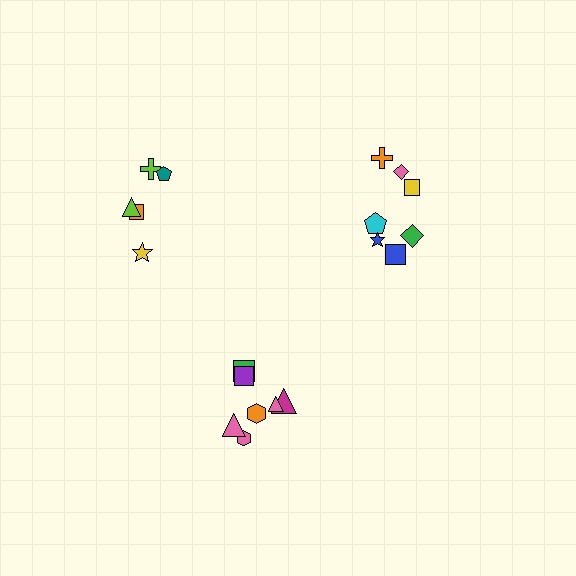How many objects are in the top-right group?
There are 7 objects.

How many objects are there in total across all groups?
There are 19 objects.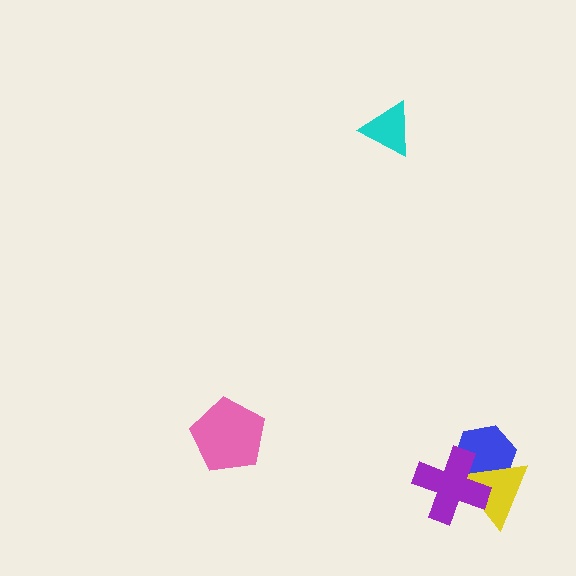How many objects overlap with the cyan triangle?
0 objects overlap with the cyan triangle.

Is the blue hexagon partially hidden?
Yes, it is partially covered by another shape.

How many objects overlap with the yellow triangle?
2 objects overlap with the yellow triangle.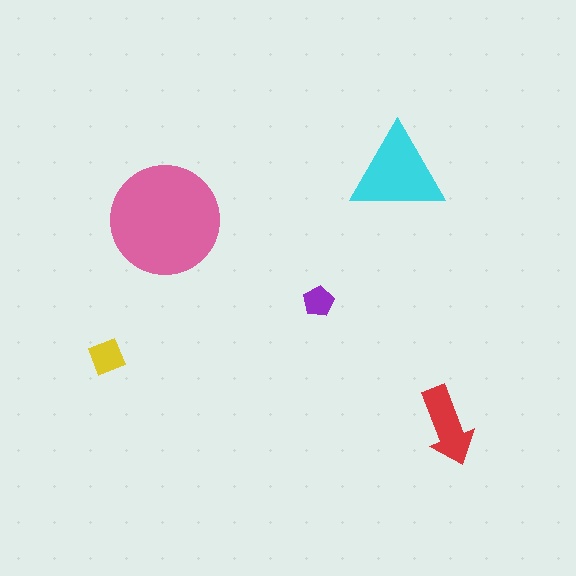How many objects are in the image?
There are 5 objects in the image.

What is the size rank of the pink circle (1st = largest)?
1st.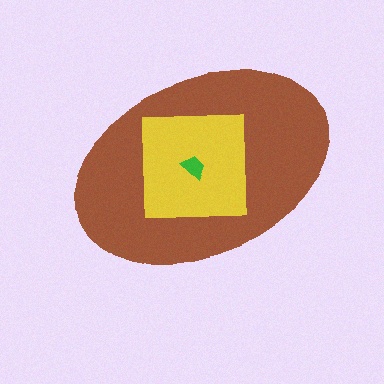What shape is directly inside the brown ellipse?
The yellow square.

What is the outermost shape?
The brown ellipse.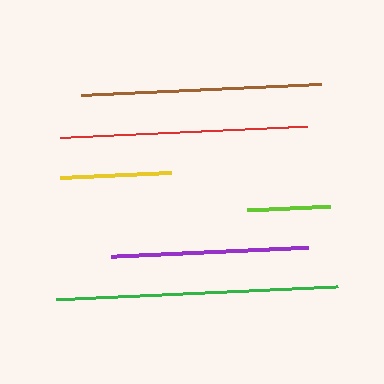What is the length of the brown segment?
The brown segment is approximately 240 pixels long.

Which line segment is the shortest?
The lime line is the shortest at approximately 83 pixels.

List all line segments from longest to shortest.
From longest to shortest: green, red, brown, purple, yellow, lime.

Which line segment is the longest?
The green line is the longest at approximately 282 pixels.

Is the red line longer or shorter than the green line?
The green line is longer than the red line.